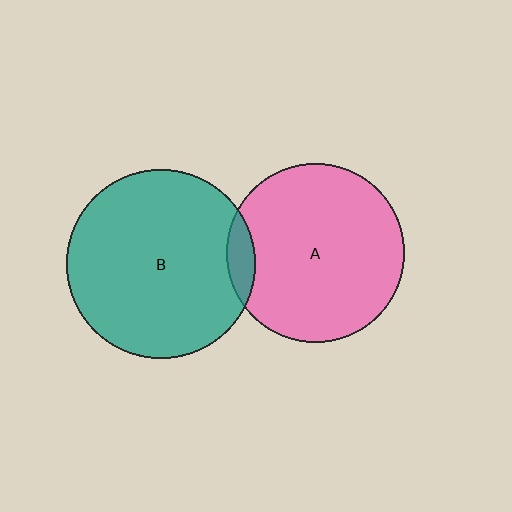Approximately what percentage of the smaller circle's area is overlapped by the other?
Approximately 10%.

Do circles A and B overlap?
Yes.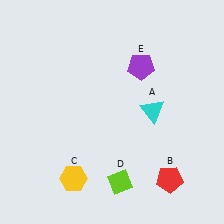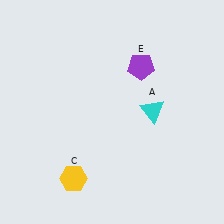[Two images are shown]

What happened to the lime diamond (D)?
The lime diamond (D) was removed in Image 2. It was in the bottom-right area of Image 1.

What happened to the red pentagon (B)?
The red pentagon (B) was removed in Image 2. It was in the bottom-right area of Image 1.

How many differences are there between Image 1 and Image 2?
There are 2 differences between the two images.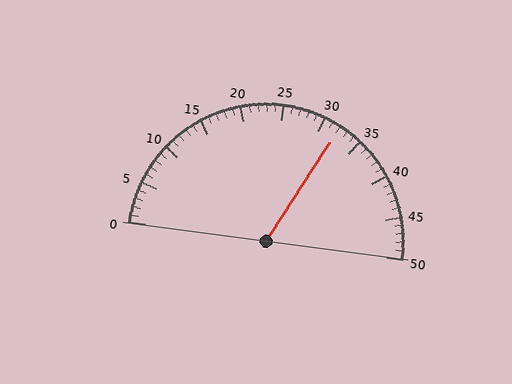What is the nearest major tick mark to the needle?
The nearest major tick mark is 30.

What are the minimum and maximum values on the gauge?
The gauge ranges from 0 to 50.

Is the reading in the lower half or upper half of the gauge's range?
The reading is in the upper half of the range (0 to 50).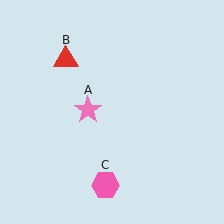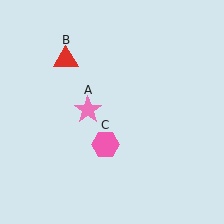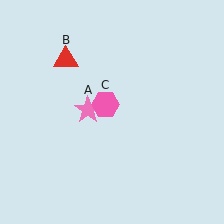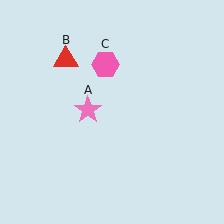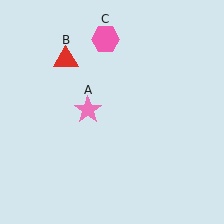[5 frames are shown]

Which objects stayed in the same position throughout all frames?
Pink star (object A) and red triangle (object B) remained stationary.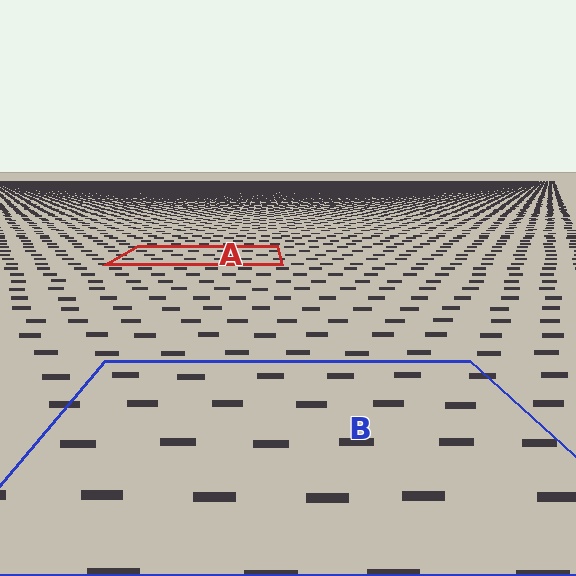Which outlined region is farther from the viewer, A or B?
Region A is farther from the viewer — the texture elements inside it appear smaller and more densely packed.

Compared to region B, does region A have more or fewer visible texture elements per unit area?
Region A has more texture elements per unit area — they are packed more densely because it is farther away.